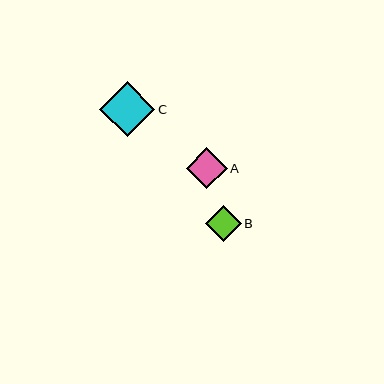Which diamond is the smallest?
Diamond B is the smallest with a size of approximately 36 pixels.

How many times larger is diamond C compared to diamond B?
Diamond C is approximately 1.5 times the size of diamond B.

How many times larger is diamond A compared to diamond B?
Diamond A is approximately 1.1 times the size of diamond B.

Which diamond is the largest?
Diamond C is the largest with a size of approximately 55 pixels.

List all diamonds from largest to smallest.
From largest to smallest: C, A, B.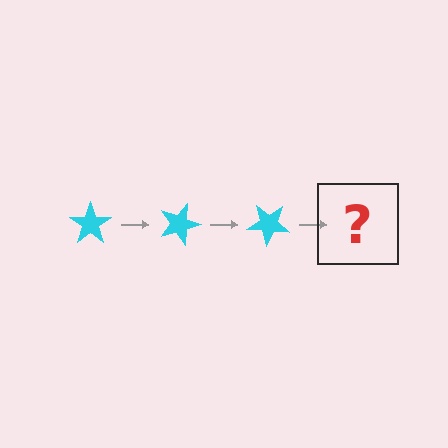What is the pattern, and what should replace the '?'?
The pattern is that the star rotates 20 degrees each step. The '?' should be a cyan star rotated 60 degrees.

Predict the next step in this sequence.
The next step is a cyan star rotated 60 degrees.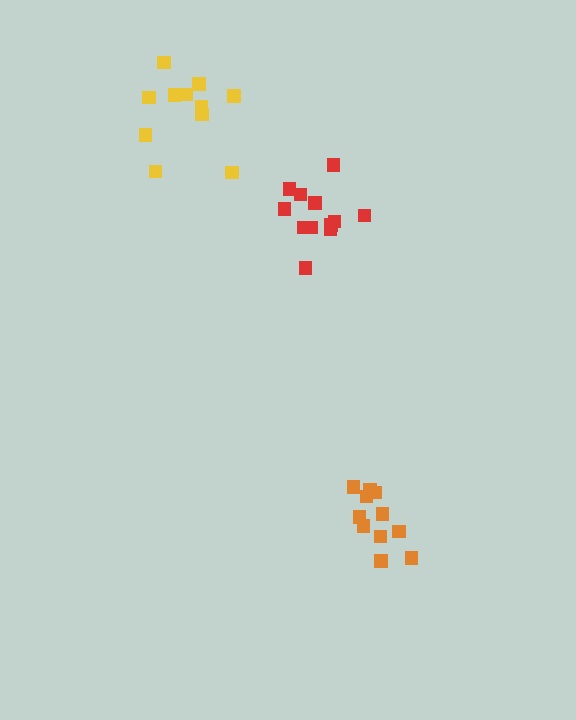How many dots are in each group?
Group 1: 12 dots, Group 2: 11 dots, Group 3: 11 dots (34 total).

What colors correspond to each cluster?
The clusters are colored: red, orange, yellow.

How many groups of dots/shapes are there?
There are 3 groups.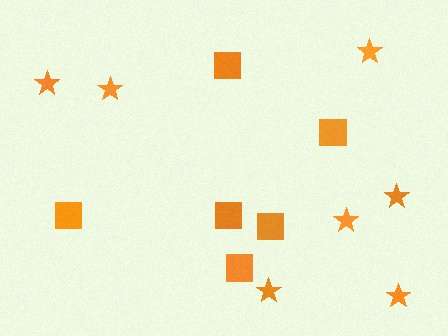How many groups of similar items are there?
There are 2 groups: one group of squares (6) and one group of stars (7).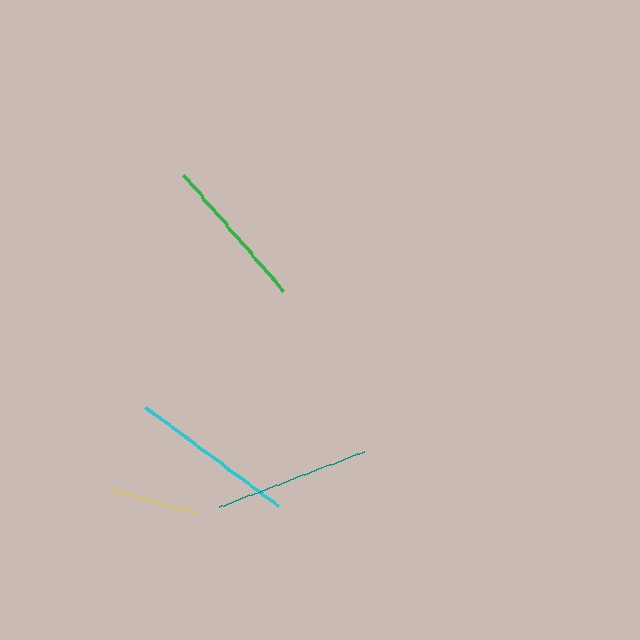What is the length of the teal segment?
The teal segment is approximately 155 pixels long.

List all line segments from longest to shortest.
From longest to shortest: cyan, teal, green, yellow.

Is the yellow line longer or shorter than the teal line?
The teal line is longer than the yellow line.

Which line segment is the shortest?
The yellow line is the shortest at approximately 90 pixels.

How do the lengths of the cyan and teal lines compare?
The cyan and teal lines are approximately the same length.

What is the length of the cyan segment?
The cyan segment is approximately 166 pixels long.